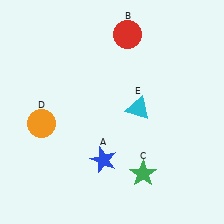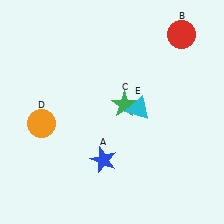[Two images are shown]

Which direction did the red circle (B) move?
The red circle (B) moved right.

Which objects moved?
The objects that moved are: the red circle (B), the green star (C).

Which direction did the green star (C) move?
The green star (C) moved up.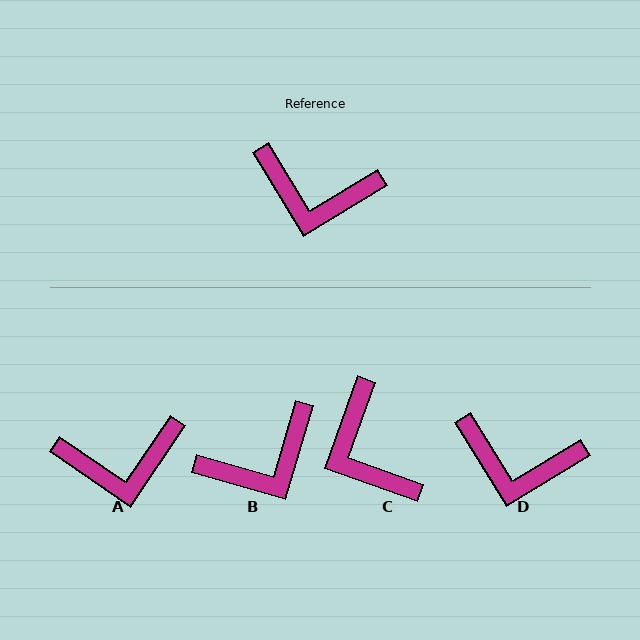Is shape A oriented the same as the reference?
No, it is off by about 24 degrees.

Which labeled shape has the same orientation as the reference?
D.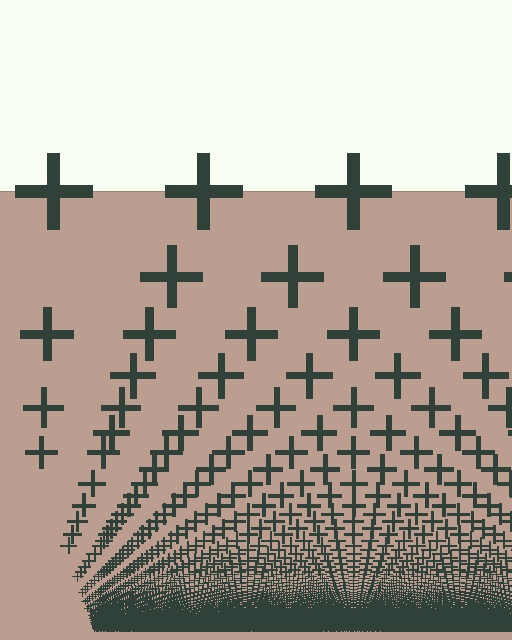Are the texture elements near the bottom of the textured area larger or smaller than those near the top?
Smaller. The gradient is inverted — elements near the bottom are smaller and denser.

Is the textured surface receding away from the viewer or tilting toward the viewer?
The surface appears to tilt toward the viewer. Texture elements get larger and sparser toward the top.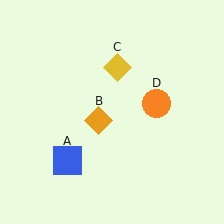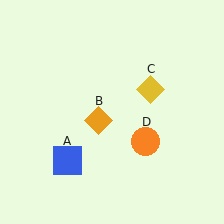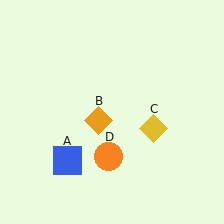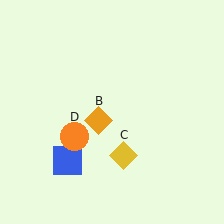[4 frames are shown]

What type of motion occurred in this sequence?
The yellow diamond (object C), orange circle (object D) rotated clockwise around the center of the scene.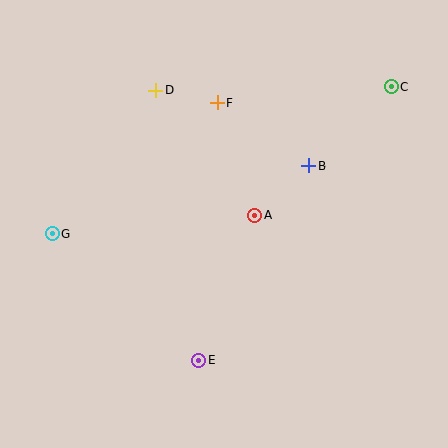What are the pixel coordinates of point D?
Point D is at (156, 90).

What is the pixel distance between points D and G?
The distance between D and G is 177 pixels.